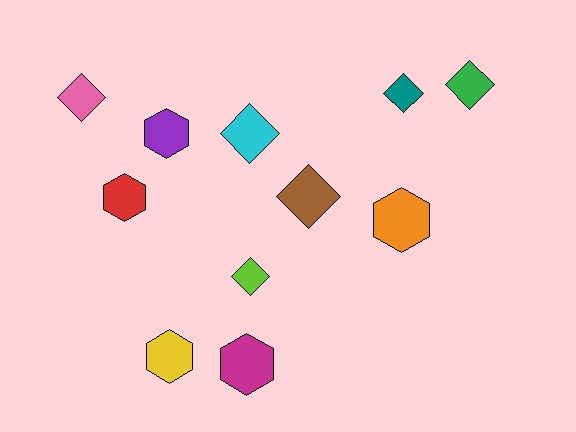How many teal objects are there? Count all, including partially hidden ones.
There is 1 teal object.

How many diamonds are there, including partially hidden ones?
There are 6 diamonds.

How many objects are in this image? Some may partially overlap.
There are 11 objects.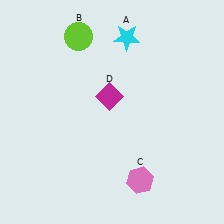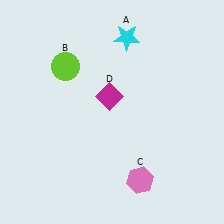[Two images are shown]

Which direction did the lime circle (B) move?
The lime circle (B) moved down.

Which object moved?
The lime circle (B) moved down.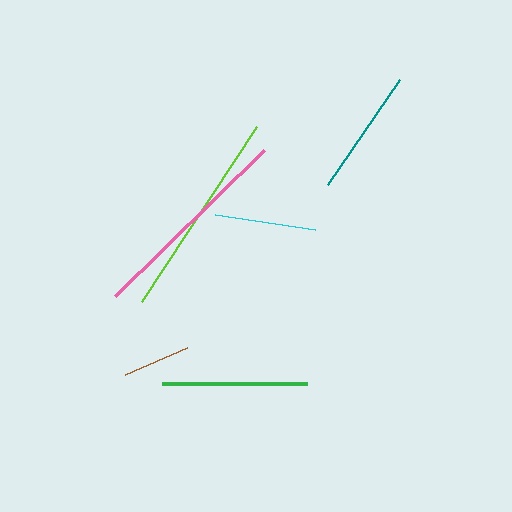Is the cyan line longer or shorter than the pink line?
The pink line is longer than the cyan line.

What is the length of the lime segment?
The lime segment is approximately 209 pixels long.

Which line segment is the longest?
The lime line is the longest at approximately 209 pixels.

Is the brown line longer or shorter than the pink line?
The pink line is longer than the brown line.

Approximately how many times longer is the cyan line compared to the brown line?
The cyan line is approximately 1.5 times the length of the brown line.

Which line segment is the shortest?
The brown line is the shortest at approximately 68 pixels.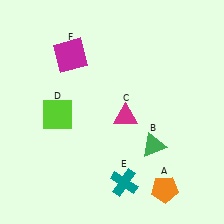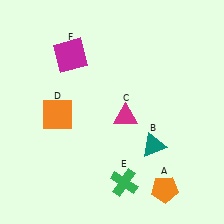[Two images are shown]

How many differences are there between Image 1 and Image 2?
There are 3 differences between the two images.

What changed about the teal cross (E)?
In Image 1, E is teal. In Image 2, it changed to green.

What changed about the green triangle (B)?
In Image 1, B is green. In Image 2, it changed to teal.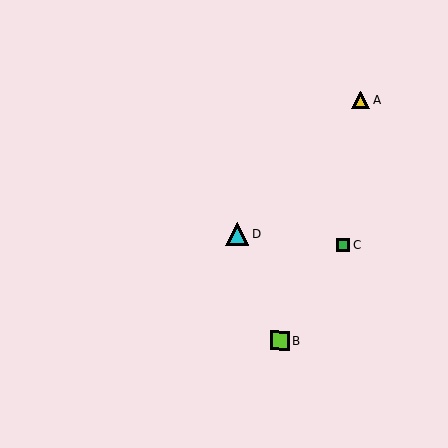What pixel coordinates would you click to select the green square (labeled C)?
Click at (343, 245) to select the green square C.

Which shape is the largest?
The cyan triangle (labeled D) is the largest.